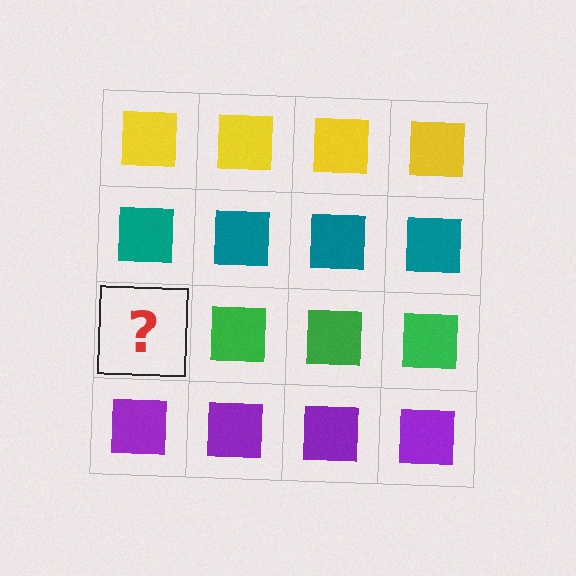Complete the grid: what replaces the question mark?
The question mark should be replaced with a green square.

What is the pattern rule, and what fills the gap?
The rule is that each row has a consistent color. The gap should be filled with a green square.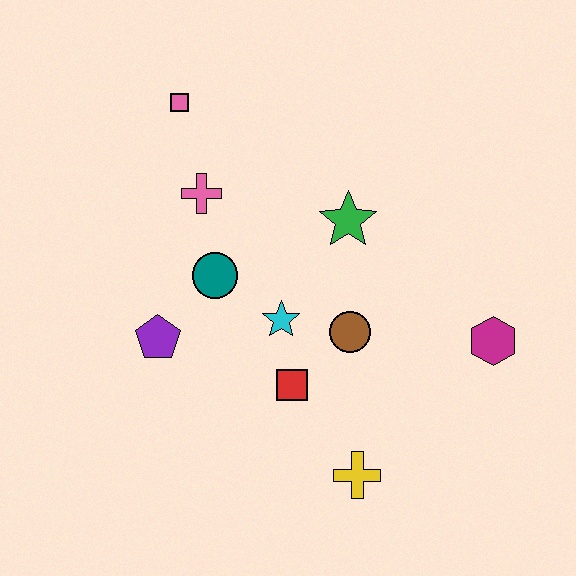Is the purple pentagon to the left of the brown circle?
Yes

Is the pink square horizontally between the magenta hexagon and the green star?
No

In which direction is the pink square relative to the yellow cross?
The pink square is above the yellow cross.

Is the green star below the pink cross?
Yes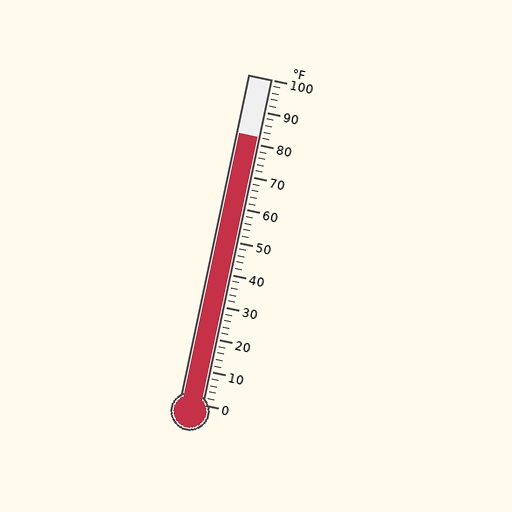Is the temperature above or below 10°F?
The temperature is above 10°F.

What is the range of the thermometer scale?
The thermometer scale ranges from 0°F to 100°F.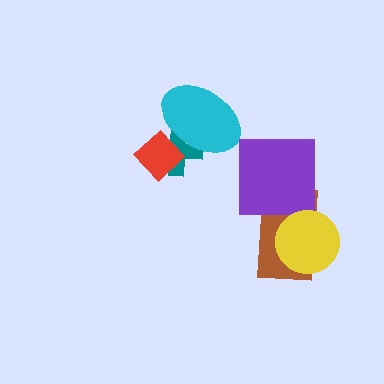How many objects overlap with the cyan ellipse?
2 objects overlap with the cyan ellipse.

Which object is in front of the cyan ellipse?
The red diamond is in front of the cyan ellipse.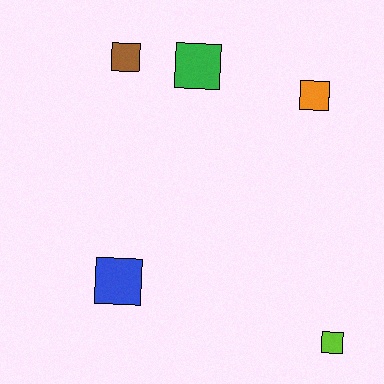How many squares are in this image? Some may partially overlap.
There are 5 squares.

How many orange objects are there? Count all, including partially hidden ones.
There is 1 orange object.